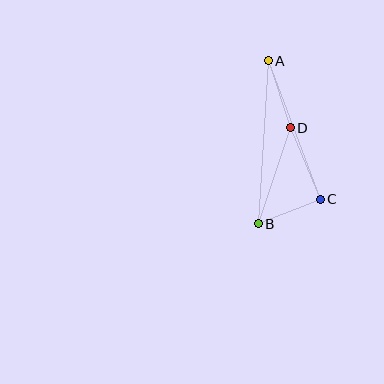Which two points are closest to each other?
Points B and C are closest to each other.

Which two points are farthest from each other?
Points A and B are farthest from each other.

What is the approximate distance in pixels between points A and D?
The distance between A and D is approximately 70 pixels.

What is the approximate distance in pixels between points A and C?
The distance between A and C is approximately 148 pixels.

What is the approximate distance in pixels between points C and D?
The distance between C and D is approximately 78 pixels.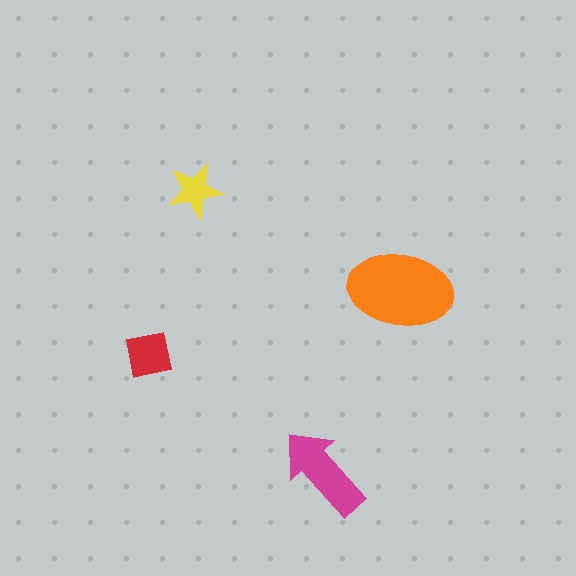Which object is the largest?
The orange ellipse.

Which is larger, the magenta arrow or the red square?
The magenta arrow.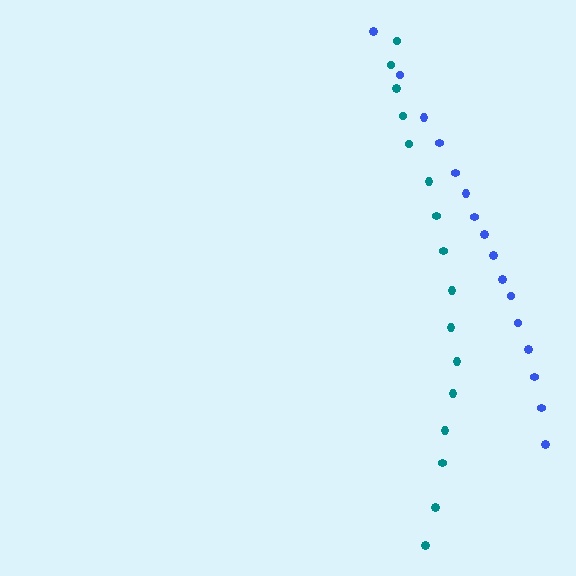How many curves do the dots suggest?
There are 2 distinct paths.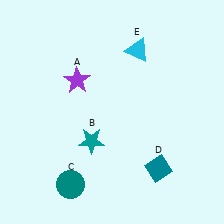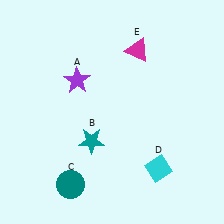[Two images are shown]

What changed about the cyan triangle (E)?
In Image 1, E is cyan. In Image 2, it changed to magenta.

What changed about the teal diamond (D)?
In Image 1, D is teal. In Image 2, it changed to cyan.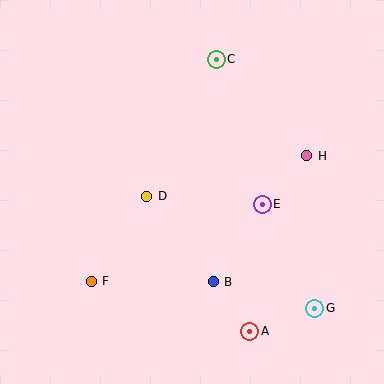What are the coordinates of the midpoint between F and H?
The midpoint between F and H is at (199, 218).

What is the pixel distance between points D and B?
The distance between D and B is 108 pixels.